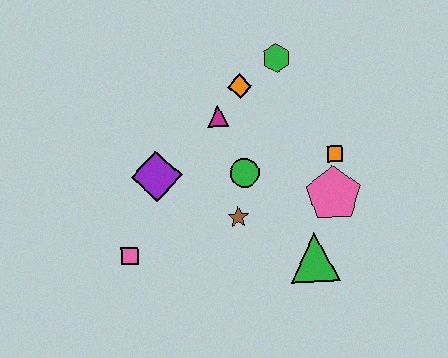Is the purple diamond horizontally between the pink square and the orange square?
Yes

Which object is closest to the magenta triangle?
The orange diamond is closest to the magenta triangle.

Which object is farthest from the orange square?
The pink square is farthest from the orange square.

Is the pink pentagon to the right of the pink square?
Yes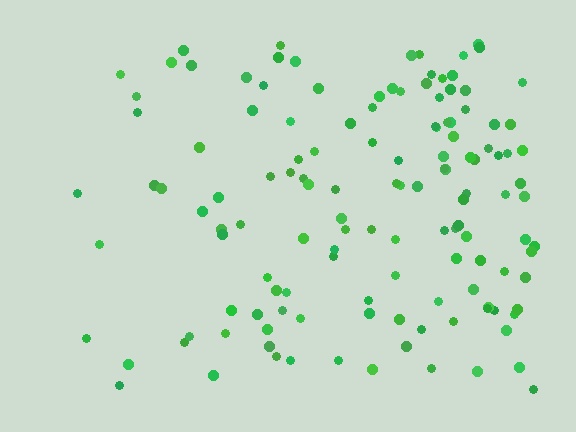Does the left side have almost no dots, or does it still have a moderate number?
Still a moderate number, just noticeably fewer than the right.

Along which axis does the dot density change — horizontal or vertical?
Horizontal.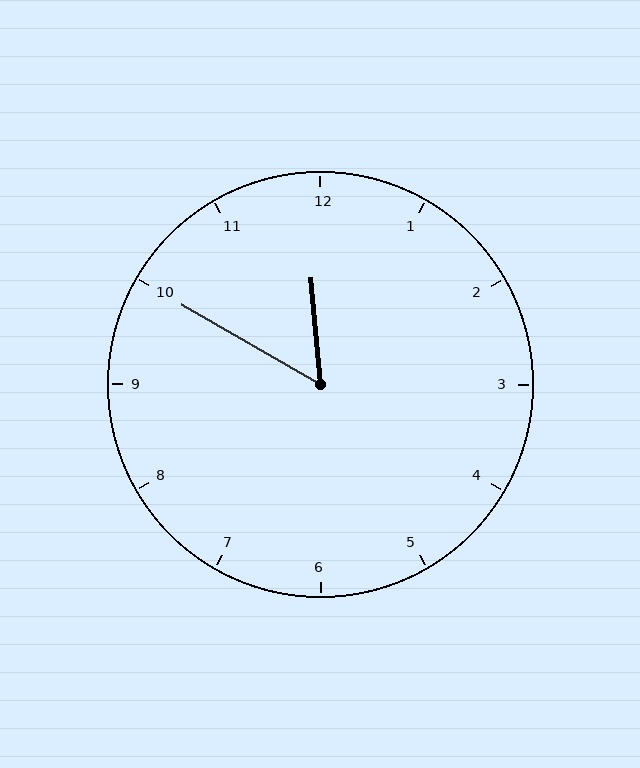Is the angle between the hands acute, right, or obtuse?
It is acute.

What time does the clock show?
11:50.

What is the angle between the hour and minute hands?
Approximately 55 degrees.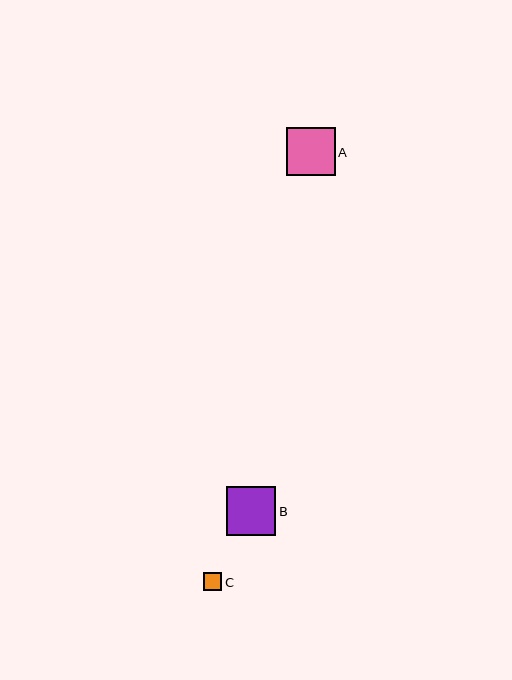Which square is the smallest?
Square C is the smallest with a size of approximately 18 pixels.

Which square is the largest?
Square B is the largest with a size of approximately 49 pixels.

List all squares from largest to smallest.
From largest to smallest: B, A, C.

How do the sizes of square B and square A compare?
Square B and square A are approximately the same size.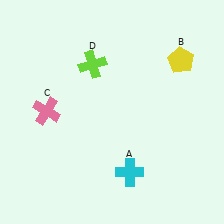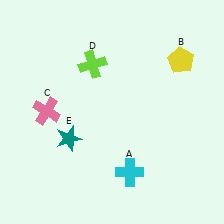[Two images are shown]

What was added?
A teal star (E) was added in Image 2.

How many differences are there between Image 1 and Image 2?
There is 1 difference between the two images.